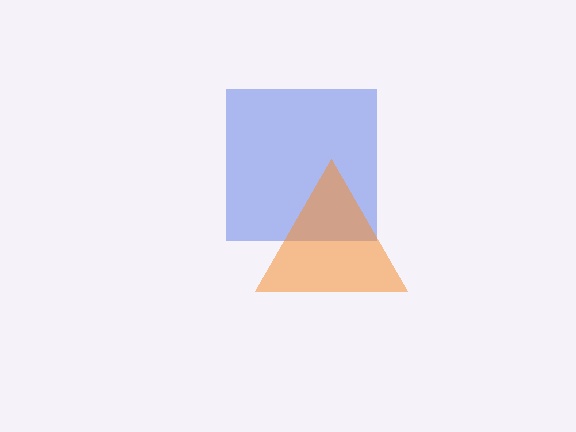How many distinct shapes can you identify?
There are 2 distinct shapes: a blue square, an orange triangle.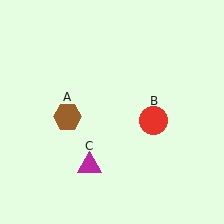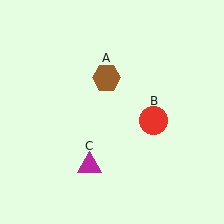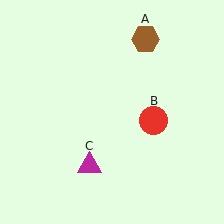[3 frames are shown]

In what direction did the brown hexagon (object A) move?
The brown hexagon (object A) moved up and to the right.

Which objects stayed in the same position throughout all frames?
Red circle (object B) and magenta triangle (object C) remained stationary.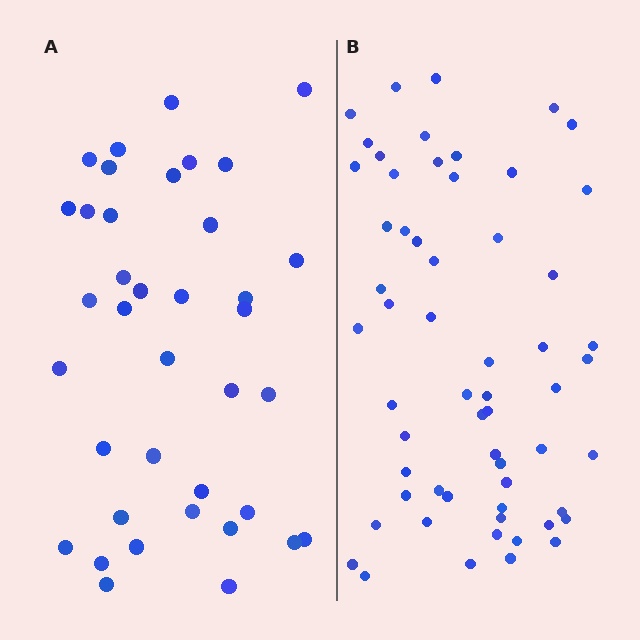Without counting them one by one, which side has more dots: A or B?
Region B (the right region) has more dots.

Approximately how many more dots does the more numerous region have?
Region B has approximately 20 more dots than region A.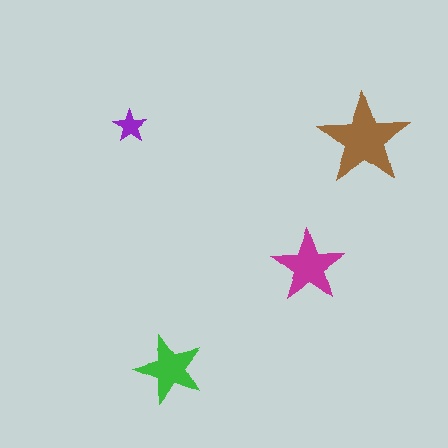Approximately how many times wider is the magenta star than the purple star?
About 2 times wider.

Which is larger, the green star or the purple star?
The green one.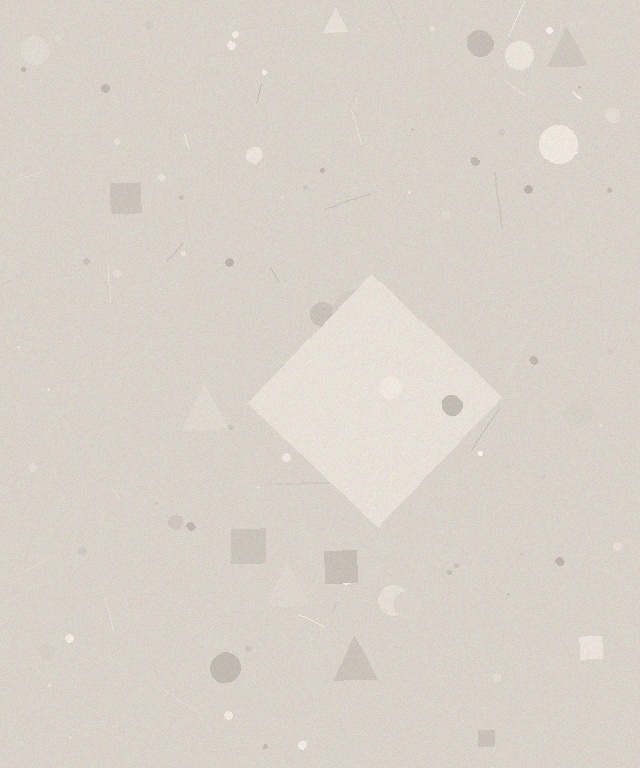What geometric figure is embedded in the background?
A diamond is embedded in the background.